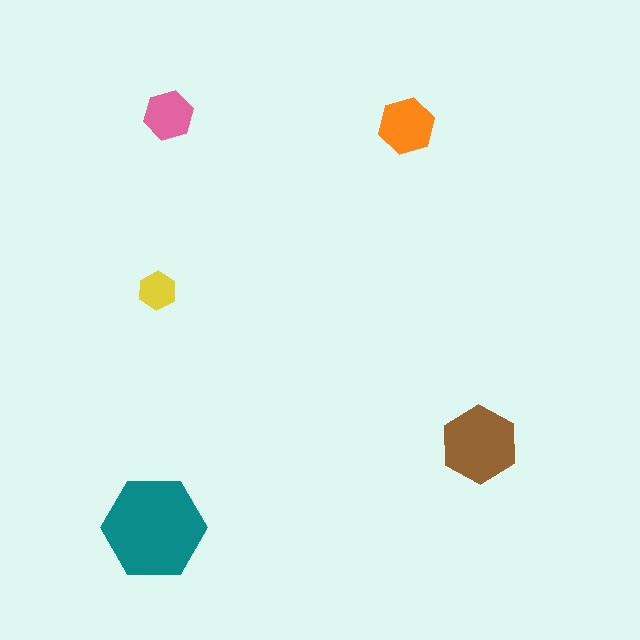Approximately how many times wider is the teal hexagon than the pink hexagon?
About 2 times wider.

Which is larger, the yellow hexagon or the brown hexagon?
The brown one.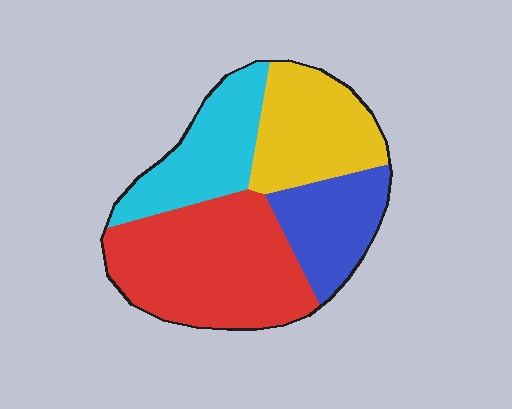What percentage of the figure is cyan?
Cyan takes up between a sixth and a third of the figure.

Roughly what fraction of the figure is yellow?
Yellow covers 23% of the figure.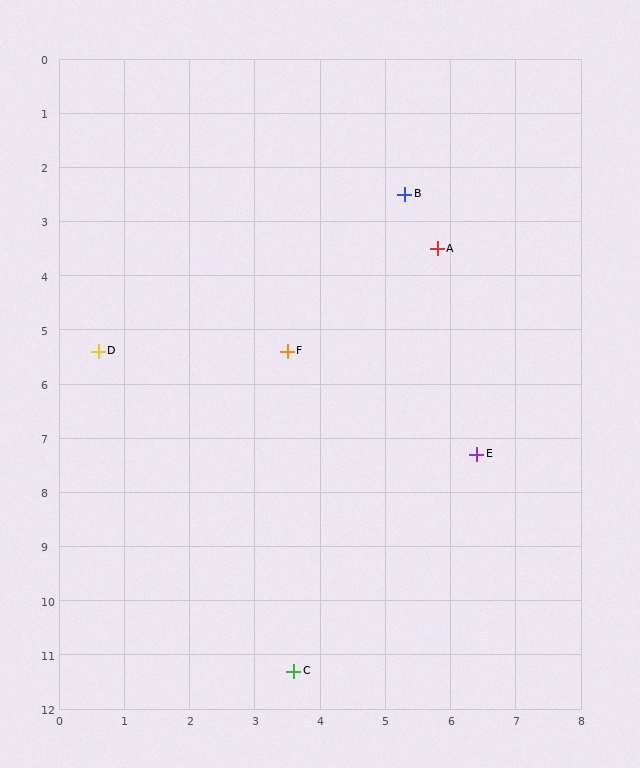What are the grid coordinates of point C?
Point C is at approximately (3.6, 11.3).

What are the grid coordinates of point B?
Point B is at approximately (5.3, 2.5).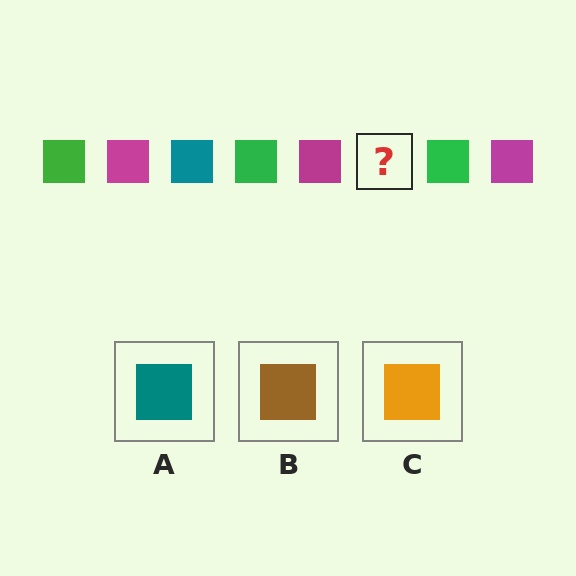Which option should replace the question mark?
Option A.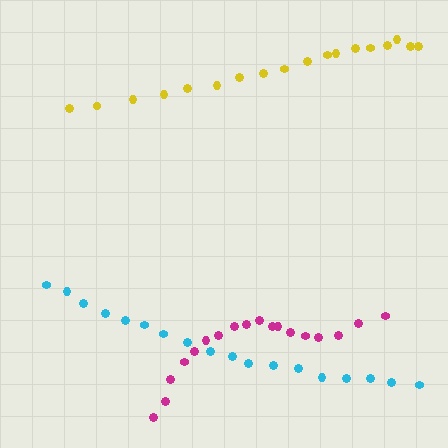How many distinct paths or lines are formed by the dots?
There are 3 distinct paths.